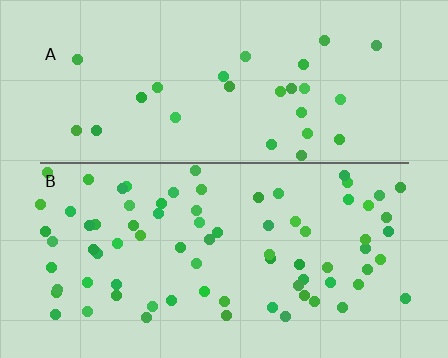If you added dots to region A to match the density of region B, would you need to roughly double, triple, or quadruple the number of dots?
Approximately triple.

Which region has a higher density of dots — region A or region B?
B (the bottom).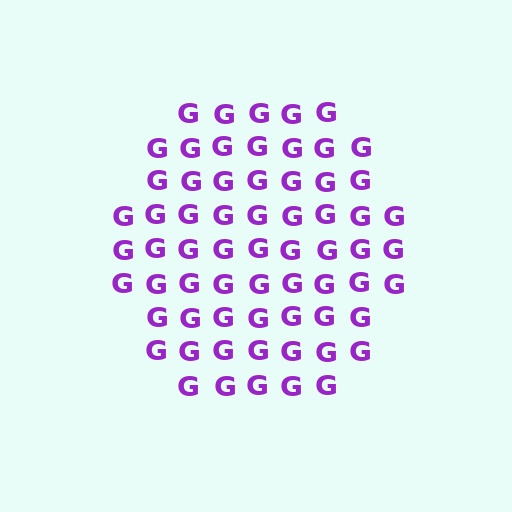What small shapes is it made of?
It is made of small letter G's.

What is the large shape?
The large shape is a hexagon.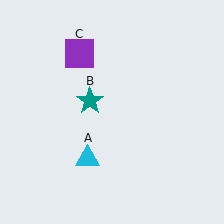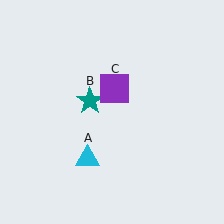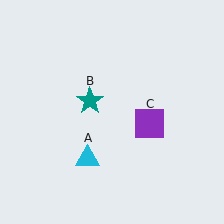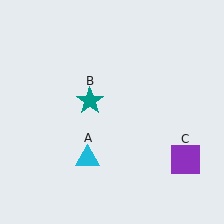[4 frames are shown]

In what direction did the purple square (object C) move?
The purple square (object C) moved down and to the right.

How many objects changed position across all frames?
1 object changed position: purple square (object C).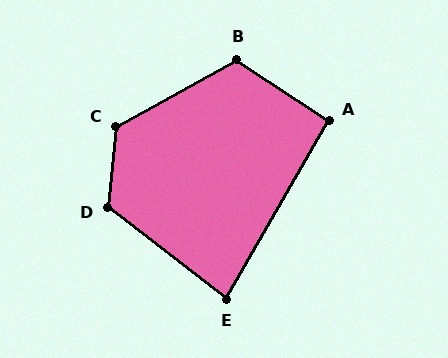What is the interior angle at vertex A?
Approximately 94 degrees (approximately right).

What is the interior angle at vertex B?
Approximately 118 degrees (obtuse).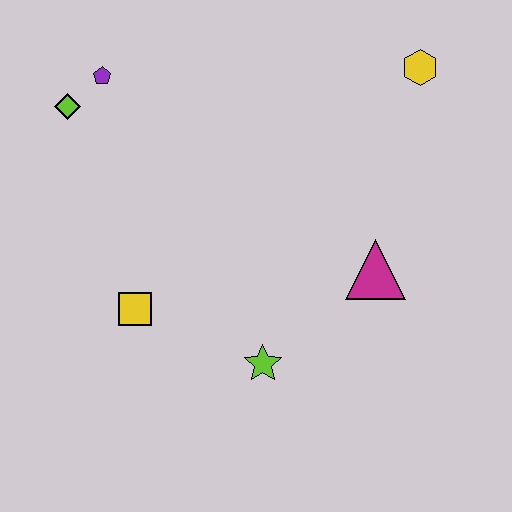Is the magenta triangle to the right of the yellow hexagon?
No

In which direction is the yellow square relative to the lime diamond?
The yellow square is below the lime diamond.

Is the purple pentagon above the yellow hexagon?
No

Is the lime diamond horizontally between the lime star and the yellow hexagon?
No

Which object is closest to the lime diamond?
The purple pentagon is closest to the lime diamond.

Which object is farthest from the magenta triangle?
The lime diamond is farthest from the magenta triangle.